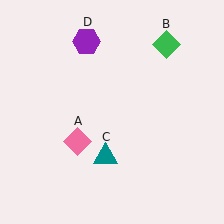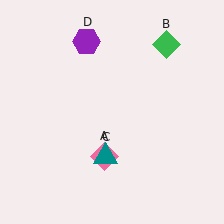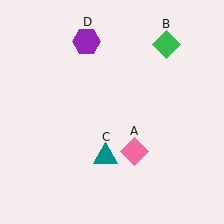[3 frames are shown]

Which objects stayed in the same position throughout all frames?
Green diamond (object B) and teal triangle (object C) and purple hexagon (object D) remained stationary.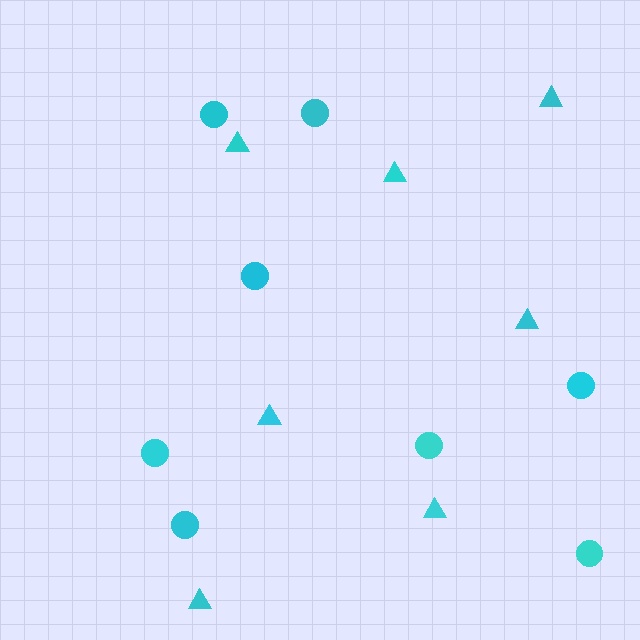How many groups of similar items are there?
There are 2 groups: one group of triangles (7) and one group of circles (8).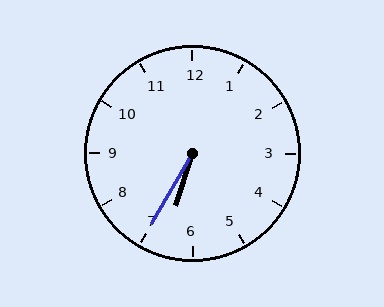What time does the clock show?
6:35.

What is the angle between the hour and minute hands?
Approximately 12 degrees.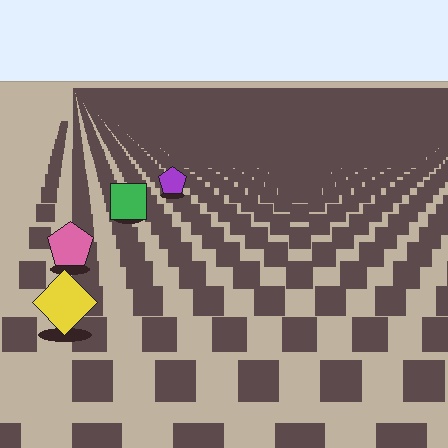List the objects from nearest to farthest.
From nearest to farthest: the yellow diamond, the pink pentagon, the green square, the purple pentagon.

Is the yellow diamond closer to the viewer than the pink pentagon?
Yes. The yellow diamond is closer — you can tell from the texture gradient: the ground texture is coarser near it.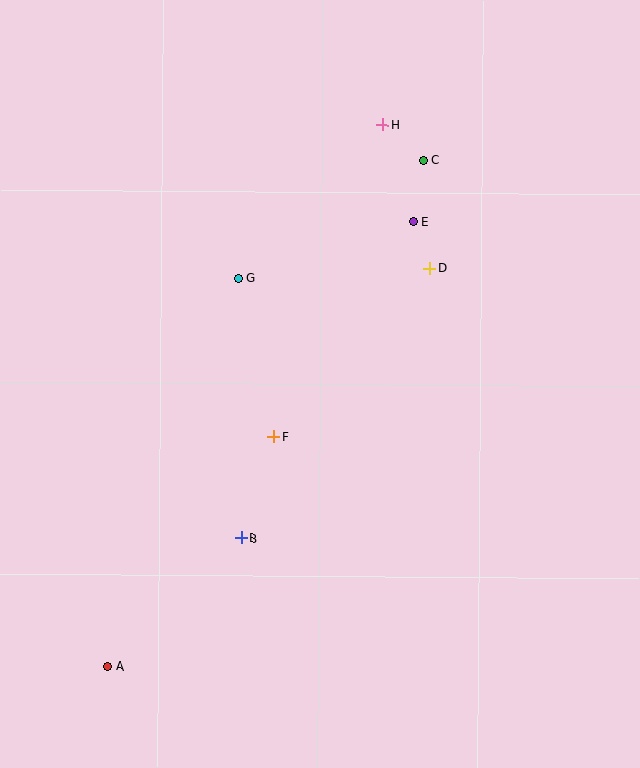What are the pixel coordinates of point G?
Point G is at (238, 279).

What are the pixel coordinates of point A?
Point A is at (108, 667).